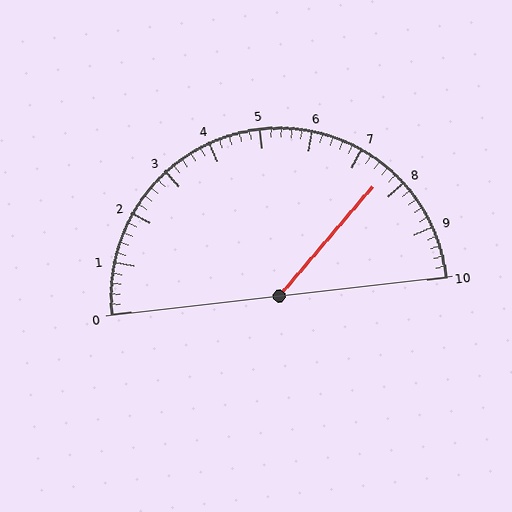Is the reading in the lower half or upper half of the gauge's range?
The reading is in the upper half of the range (0 to 10).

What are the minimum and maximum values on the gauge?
The gauge ranges from 0 to 10.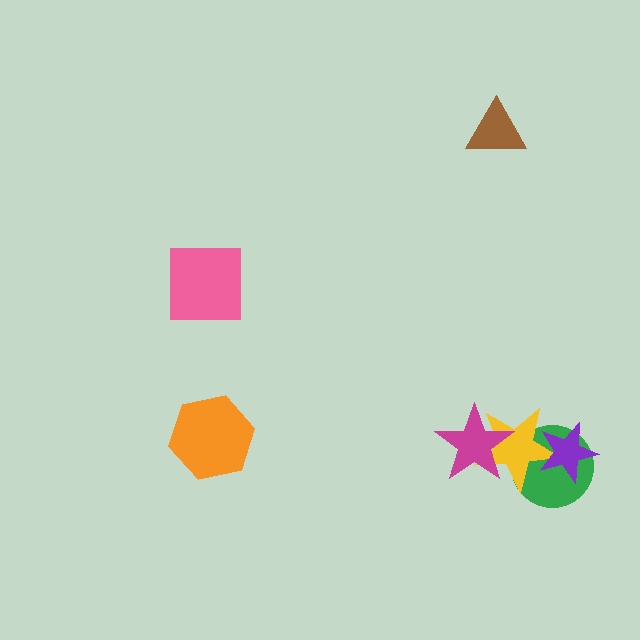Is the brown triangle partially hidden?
No, no other shape covers it.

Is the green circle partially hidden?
Yes, it is partially covered by another shape.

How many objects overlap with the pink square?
0 objects overlap with the pink square.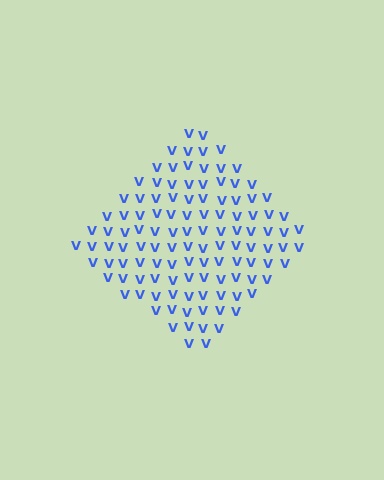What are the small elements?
The small elements are letter V's.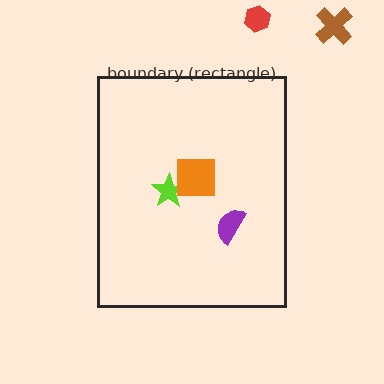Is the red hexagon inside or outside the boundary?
Outside.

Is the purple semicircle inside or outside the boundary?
Inside.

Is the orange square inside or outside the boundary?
Inside.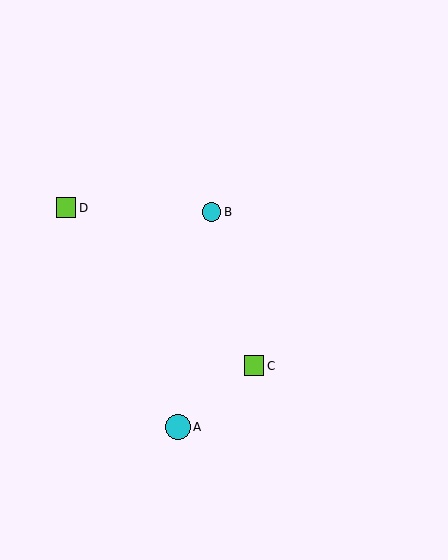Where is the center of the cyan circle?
The center of the cyan circle is at (212, 212).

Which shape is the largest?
The cyan circle (labeled A) is the largest.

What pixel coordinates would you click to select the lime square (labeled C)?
Click at (254, 366) to select the lime square C.